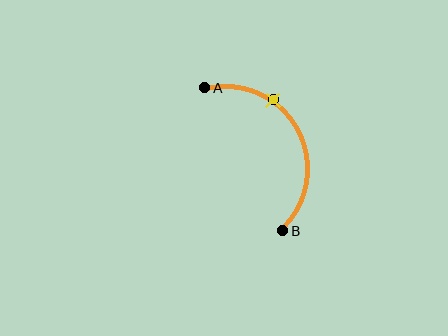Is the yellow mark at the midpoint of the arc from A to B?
No. The yellow mark lies on the arc but is closer to endpoint A. The arc midpoint would be at the point on the curve equidistant along the arc from both A and B.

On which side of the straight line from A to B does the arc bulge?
The arc bulges to the right of the straight line connecting A and B.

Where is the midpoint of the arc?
The arc midpoint is the point on the curve farthest from the straight line joining A and B. It sits to the right of that line.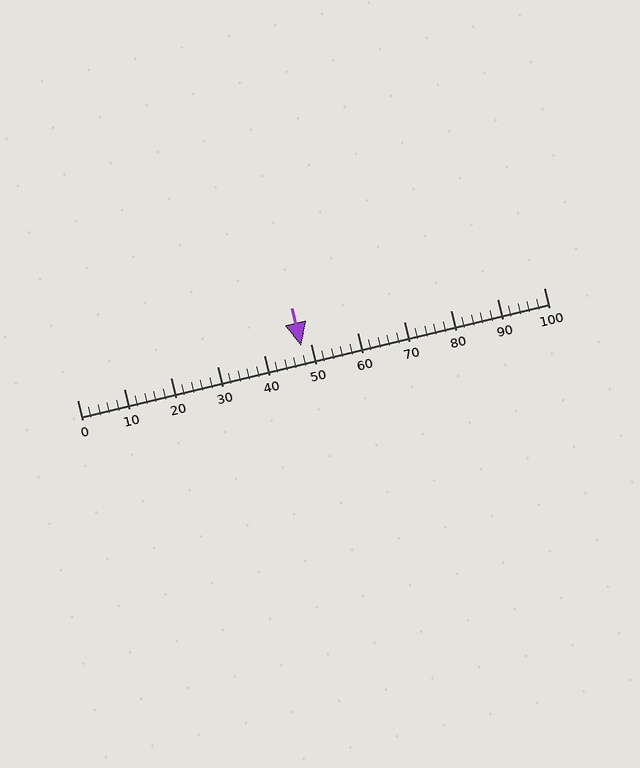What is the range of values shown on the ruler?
The ruler shows values from 0 to 100.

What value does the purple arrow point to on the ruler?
The purple arrow points to approximately 48.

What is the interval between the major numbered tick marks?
The major tick marks are spaced 10 units apart.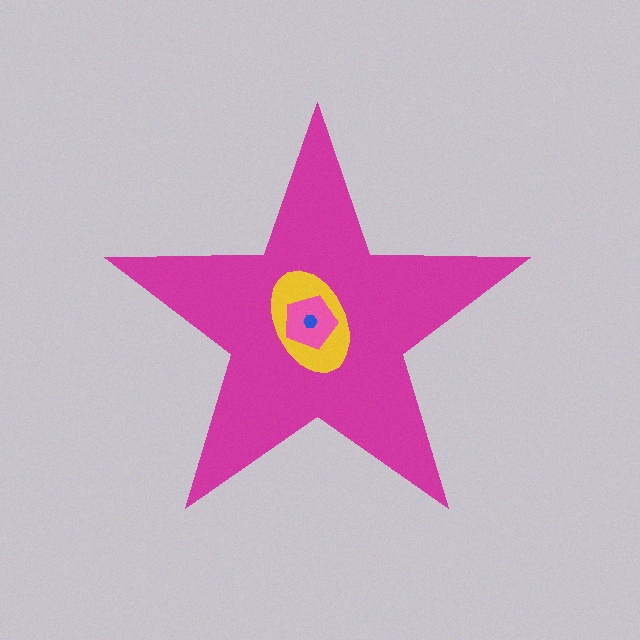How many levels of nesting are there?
4.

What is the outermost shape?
The magenta star.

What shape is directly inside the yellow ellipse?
The pink pentagon.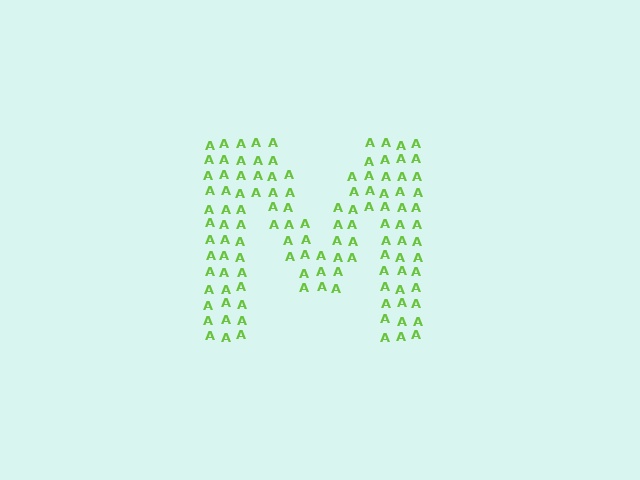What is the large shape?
The large shape is the letter M.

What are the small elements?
The small elements are letter A's.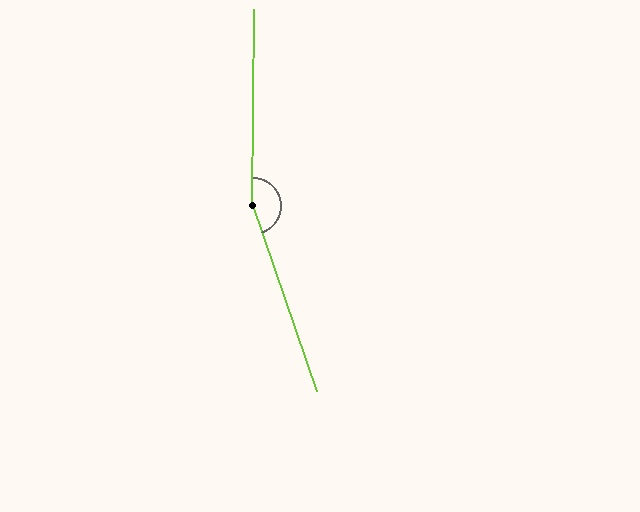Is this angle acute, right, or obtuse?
It is obtuse.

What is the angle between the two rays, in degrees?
Approximately 160 degrees.